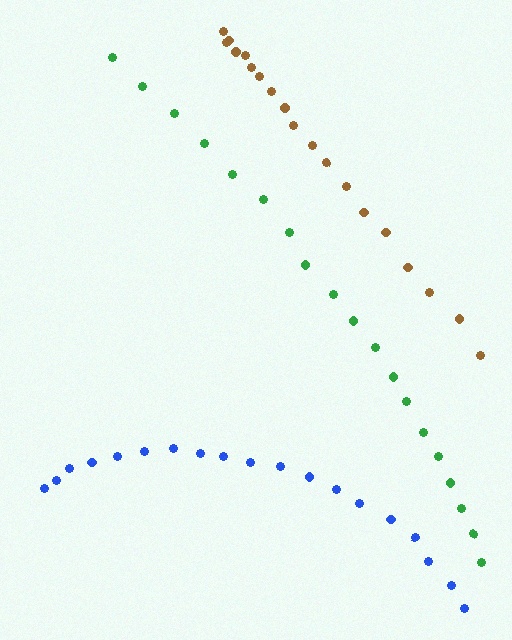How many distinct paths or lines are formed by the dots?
There are 3 distinct paths.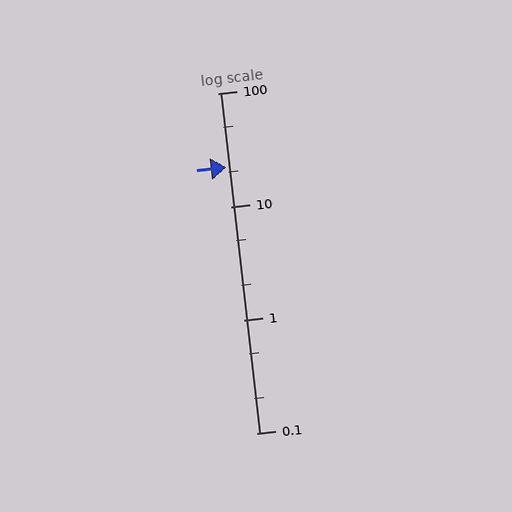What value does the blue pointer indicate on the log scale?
The pointer indicates approximately 22.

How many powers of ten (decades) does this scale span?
The scale spans 3 decades, from 0.1 to 100.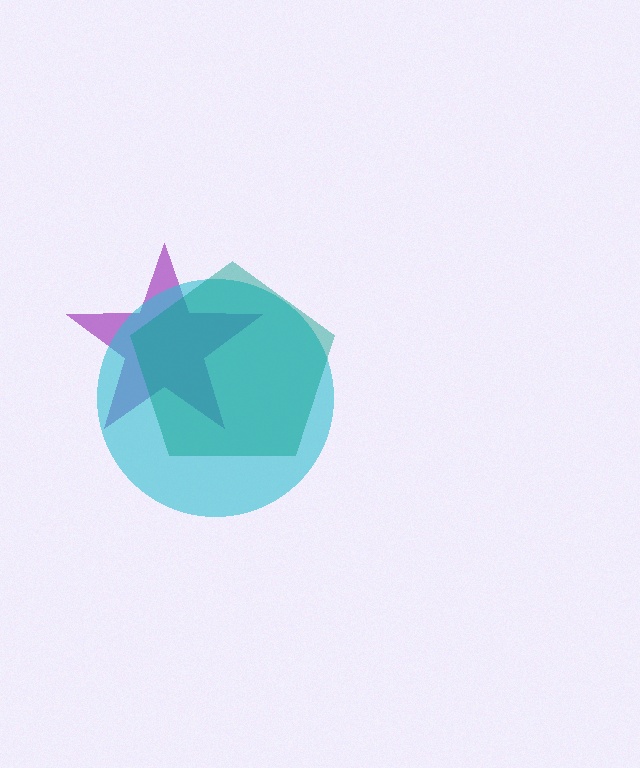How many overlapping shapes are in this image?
There are 3 overlapping shapes in the image.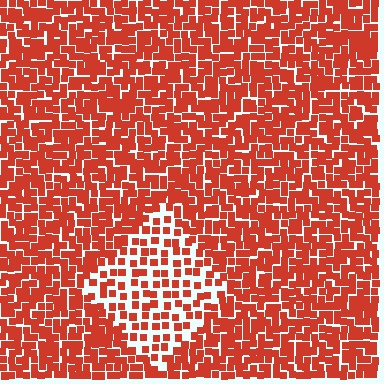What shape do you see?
I see a diamond.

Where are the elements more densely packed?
The elements are more densely packed outside the diamond boundary.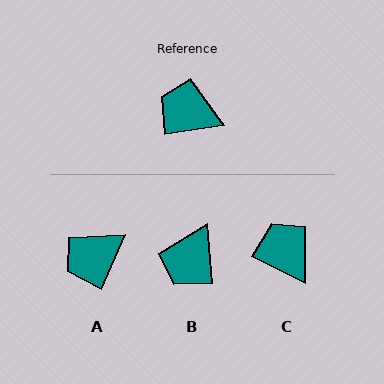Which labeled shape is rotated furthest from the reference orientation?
B, about 86 degrees away.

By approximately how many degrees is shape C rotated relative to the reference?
Approximately 36 degrees clockwise.